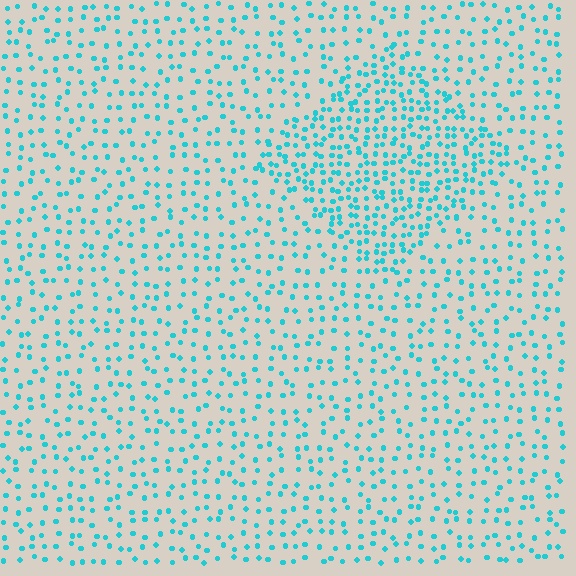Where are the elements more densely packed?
The elements are more densely packed inside the diamond boundary.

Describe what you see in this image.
The image contains small cyan elements arranged at two different densities. A diamond-shaped region is visible where the elements are more densely packed than the surrounding area.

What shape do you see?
I see a diamond.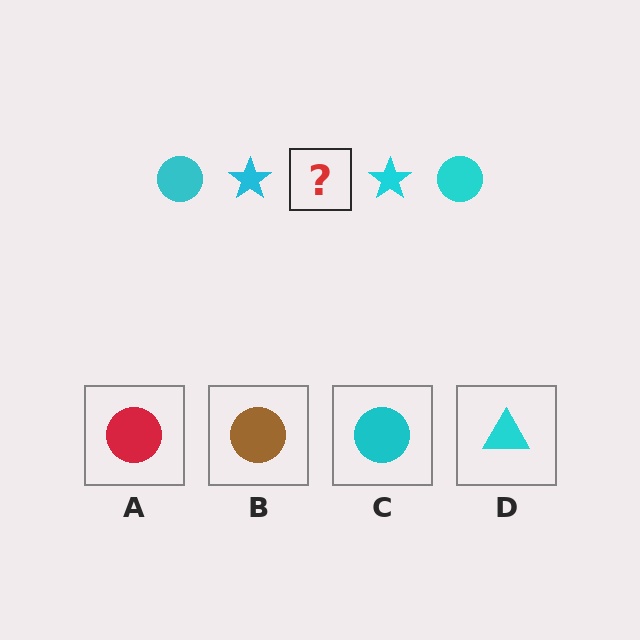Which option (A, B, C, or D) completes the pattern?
C.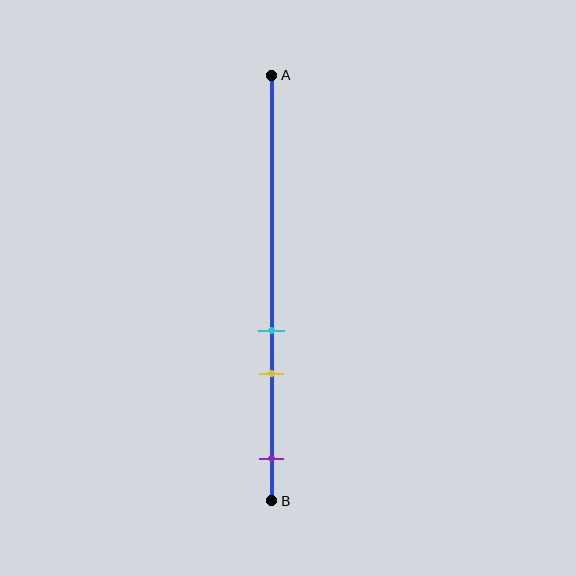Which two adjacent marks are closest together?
The cyan and yellow marks are the closest adjacent pair.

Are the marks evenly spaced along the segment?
No, the marks are not evenly spaced.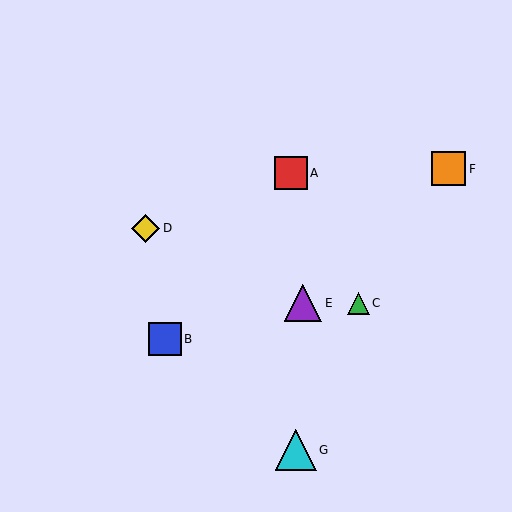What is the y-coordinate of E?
Object E is at y≈303.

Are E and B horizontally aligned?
No, E is at y≈303 and B is at y≈339.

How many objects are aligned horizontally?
2 objects (C, E) are aligned horizontally.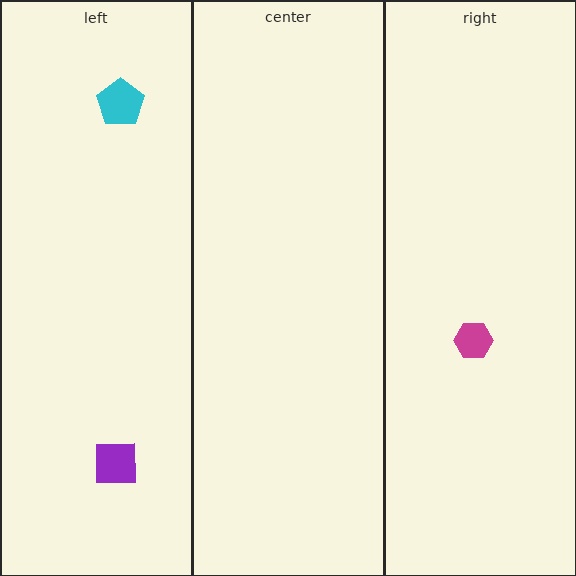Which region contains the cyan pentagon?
The left region.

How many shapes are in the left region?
2.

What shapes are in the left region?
The purple square, the cyan pentagon.